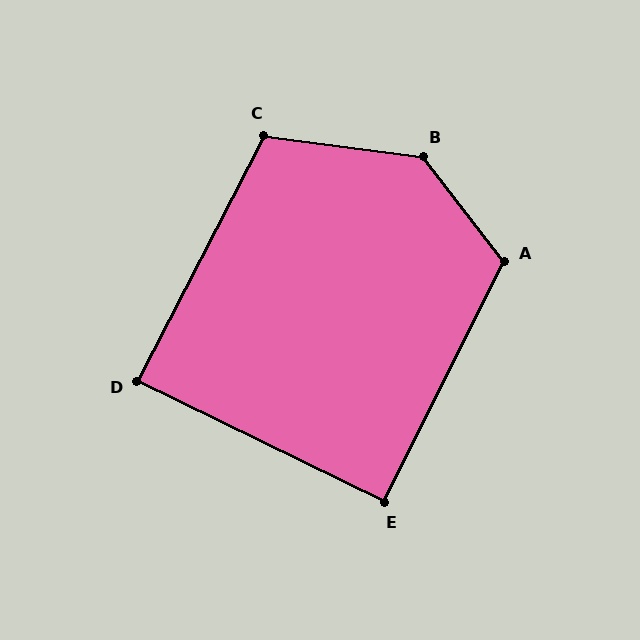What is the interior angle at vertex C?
Approximately 110 degrees (obtuse).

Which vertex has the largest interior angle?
B, at approximately 135 degrees.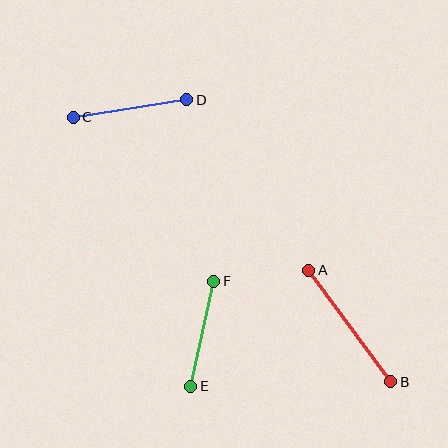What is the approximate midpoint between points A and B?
The midpoint is at approximately (350, 326) pixels.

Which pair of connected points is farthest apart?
Points A and B are farthest apart.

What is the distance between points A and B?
The distance is approximately 139 pixels.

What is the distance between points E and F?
The distance is approximately 108 pixels.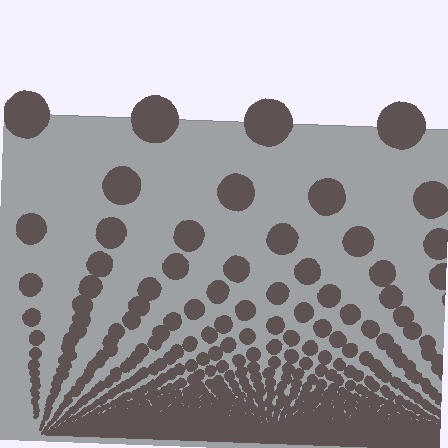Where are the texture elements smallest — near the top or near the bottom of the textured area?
Near the bottom.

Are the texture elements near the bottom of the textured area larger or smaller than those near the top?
Smaller. The gradient is inverted — elements near the bottom are smaller and denser.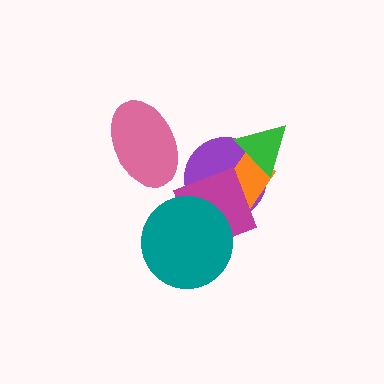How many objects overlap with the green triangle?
2 objects overlap with the green triangle.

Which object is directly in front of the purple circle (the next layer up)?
The orange rectangle is directly in front of the purple circle.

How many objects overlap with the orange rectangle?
3 objects overlap with the orange rectangle.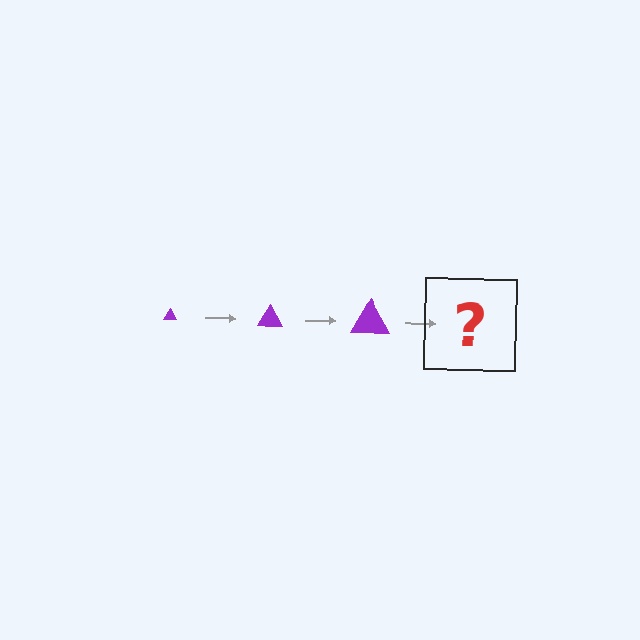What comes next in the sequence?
The next element should be a purple triangle, larger than the previous one.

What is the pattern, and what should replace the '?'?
The pattern is that the triangle gets progressively larger each step. The '?' should be a purple triangle, larger than the previous one.